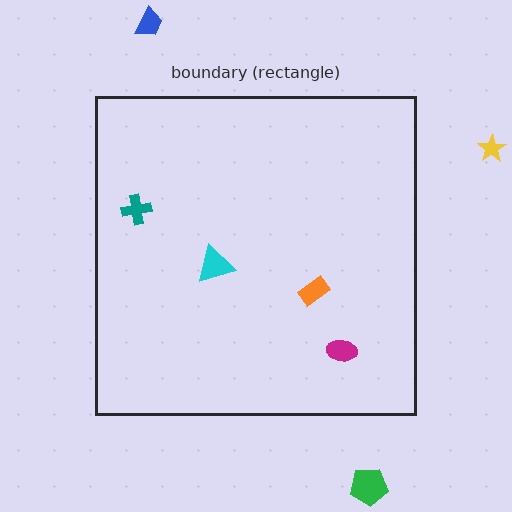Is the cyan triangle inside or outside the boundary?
Inside.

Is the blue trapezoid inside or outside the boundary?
Outside.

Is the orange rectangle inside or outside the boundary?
Inside.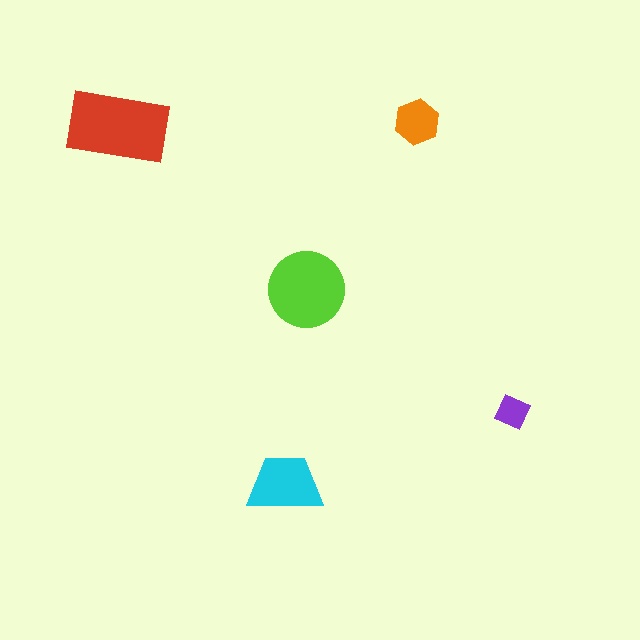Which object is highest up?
The orange hexagon is topmost.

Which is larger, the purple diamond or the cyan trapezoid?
The cyan trapezoid.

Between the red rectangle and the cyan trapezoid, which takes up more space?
The red rectangle.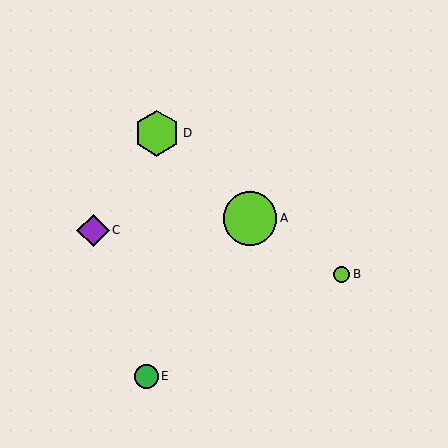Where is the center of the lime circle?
The center of the lime circle is at (250, 218).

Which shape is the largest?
The lime circle (labeled A) is the largest.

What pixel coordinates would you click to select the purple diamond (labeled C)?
Click at (93, 230) to select the purple diamond C.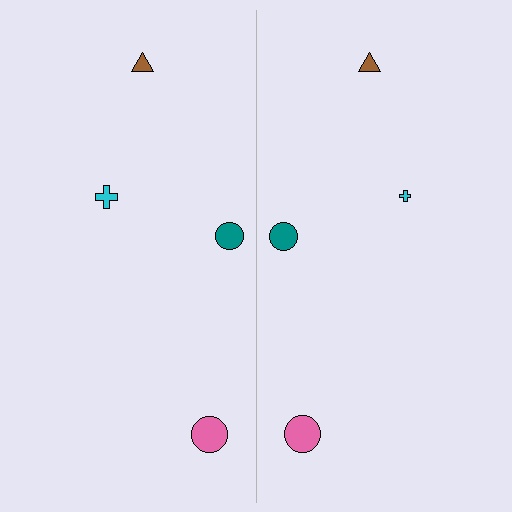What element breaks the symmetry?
The cyan cross on the right side has a different size than its mirror counterpart.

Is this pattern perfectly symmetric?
No, the pattern is not perfectly symmetric. The cyan cross on the right side has a different size than its mirror counterpart.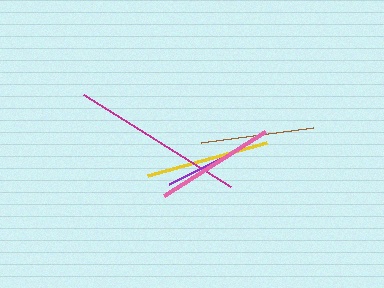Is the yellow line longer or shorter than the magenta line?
The magenta line is longer than the yellow line.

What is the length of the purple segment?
The purple segment is approximately 62 pixels long.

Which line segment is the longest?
The magenta line is the longest at approximately 174 pixels.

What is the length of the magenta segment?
The magenta segment is approximately 174 pixels long.